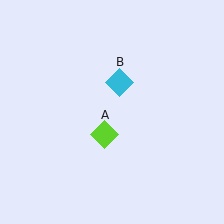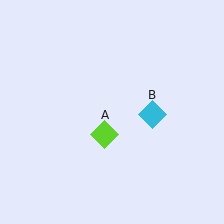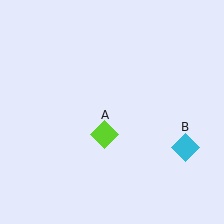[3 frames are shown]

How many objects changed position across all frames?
1 object changed position: cyan diamond (object B).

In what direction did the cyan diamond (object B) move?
The cyan diamond (object B) moved down and to the right.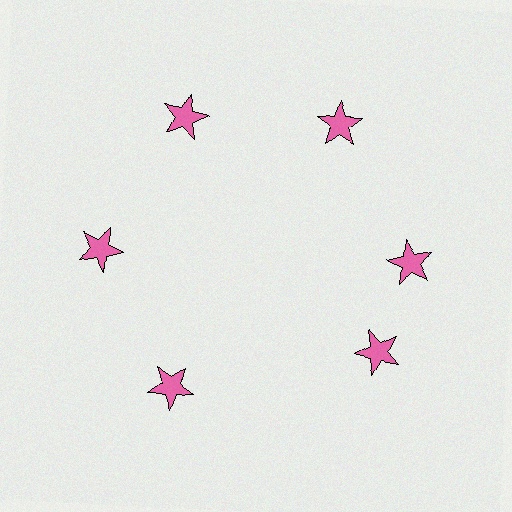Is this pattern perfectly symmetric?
No. The 6 pink stars are arranged in a ring, but one element near the 5 o'clock position is rotated out of alignment along the ring, breaking the 6-fold rotational symmetry.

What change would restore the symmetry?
The symmetry would be restored by rotating it back into even spacing with its neighbors so that all 6 stars sit at equal angles and equal distance from the center.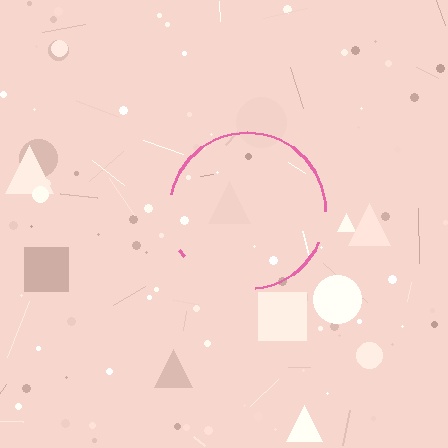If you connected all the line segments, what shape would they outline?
They would outline a circle.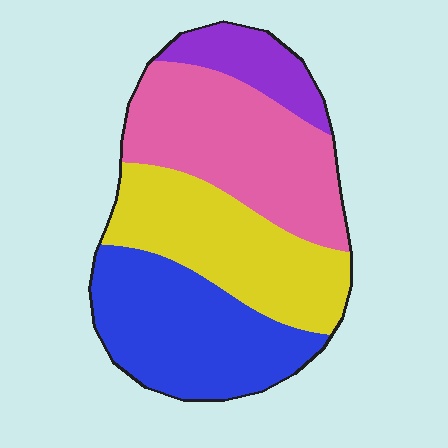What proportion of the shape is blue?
Blue takes up about one third (1/3) of the shape.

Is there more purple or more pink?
Pink.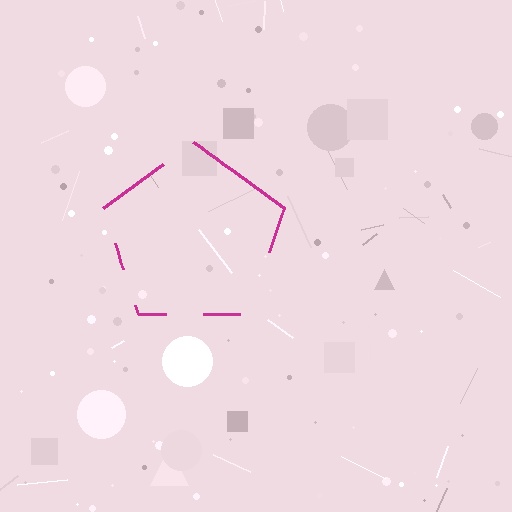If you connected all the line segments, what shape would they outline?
They would outline a pentagon.